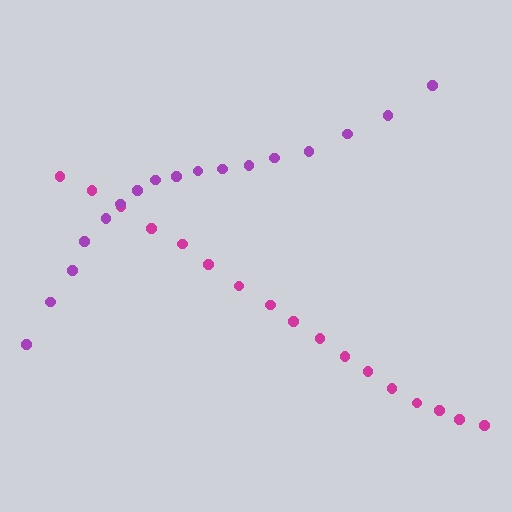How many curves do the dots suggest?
There are 2 distinct paths.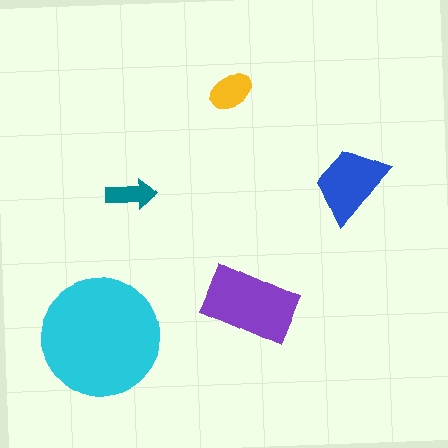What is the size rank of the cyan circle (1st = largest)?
1st.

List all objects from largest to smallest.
The cyan circle, the purple rectangle, the blue trapezoid, the yellow ellipse, the teal arrow.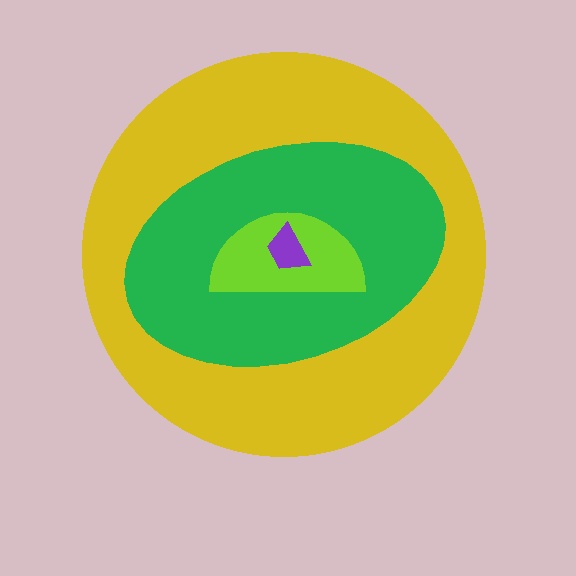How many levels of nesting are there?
4.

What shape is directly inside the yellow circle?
The green ellipse.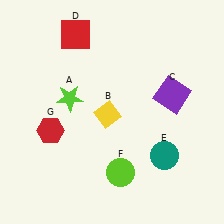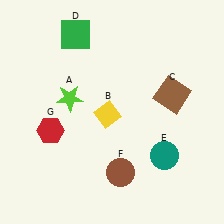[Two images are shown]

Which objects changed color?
C changed from purple to brown. D changed from red to green. F changed from lime to brown.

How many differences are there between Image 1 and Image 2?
There are 3 differences between the two images.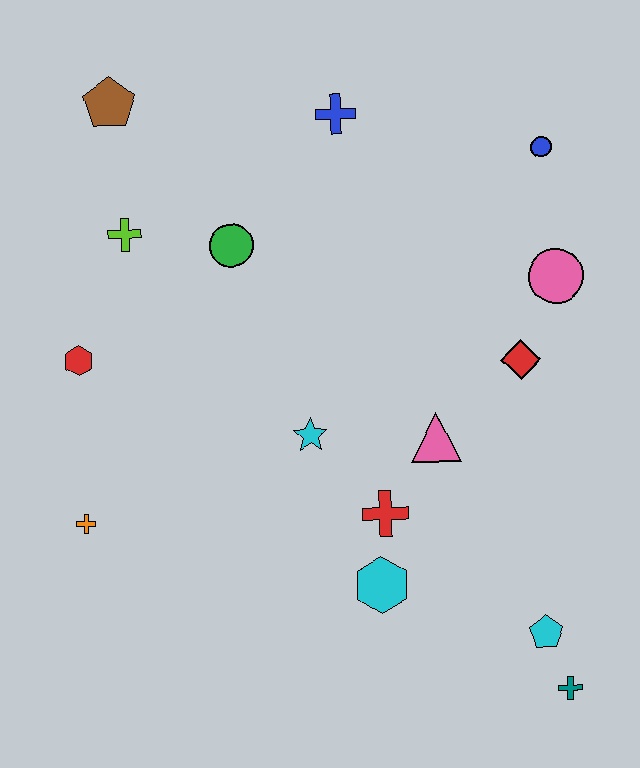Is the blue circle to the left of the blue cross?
No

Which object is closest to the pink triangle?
The red cross is closest to the pink triangle.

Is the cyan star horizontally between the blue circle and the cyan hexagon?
No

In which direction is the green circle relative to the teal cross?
The green circle is above the teal cross.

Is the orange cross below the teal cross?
No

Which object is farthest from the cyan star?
The brown pentagon is farthest from the cyan star.